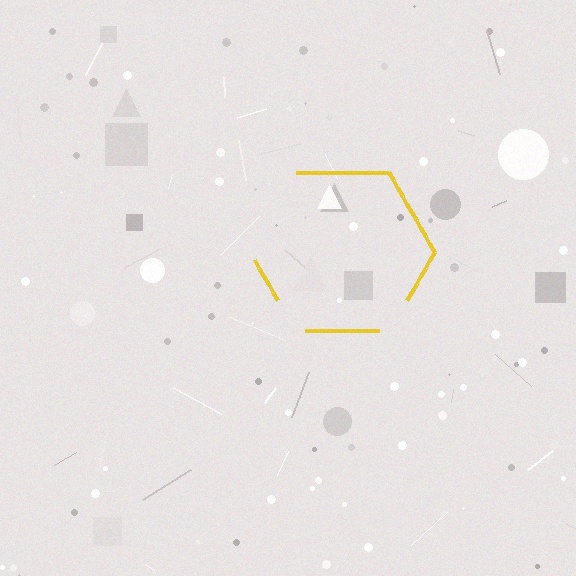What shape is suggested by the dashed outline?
The dashed outline suggests a hexagon.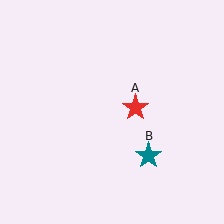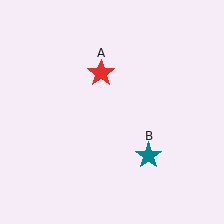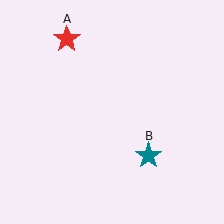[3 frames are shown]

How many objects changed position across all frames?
1 object changed position: red star (object A).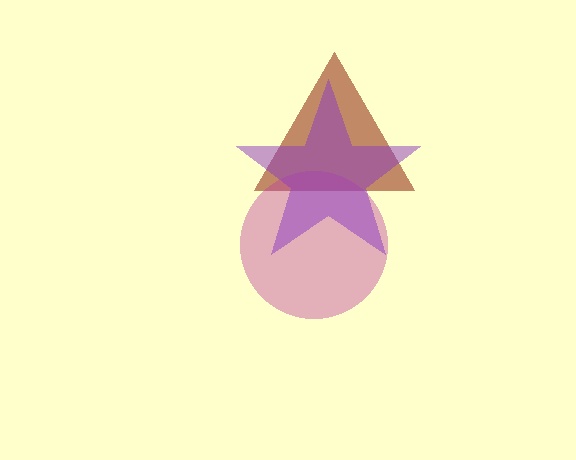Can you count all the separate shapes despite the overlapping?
Yes, there are 3 separate shapes.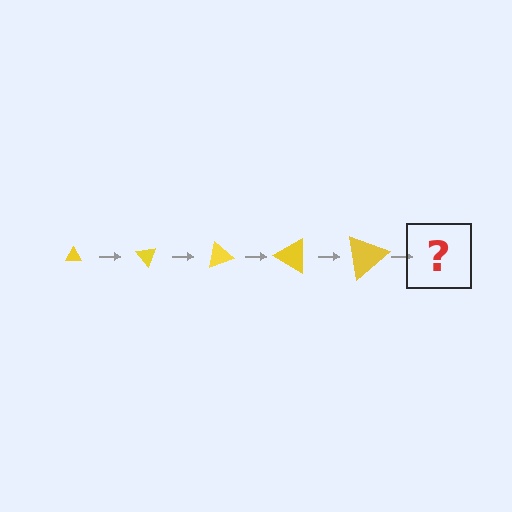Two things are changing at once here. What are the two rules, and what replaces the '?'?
The two rules are that the triangle grows larger each step and it rotates 50 degrees each step. The '?' should be a triangle, larger than the previous one and rotated 250 degrees from the start.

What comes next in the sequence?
The next element should be a triangle, larger than the previous one and rotated 250 degrees from the start.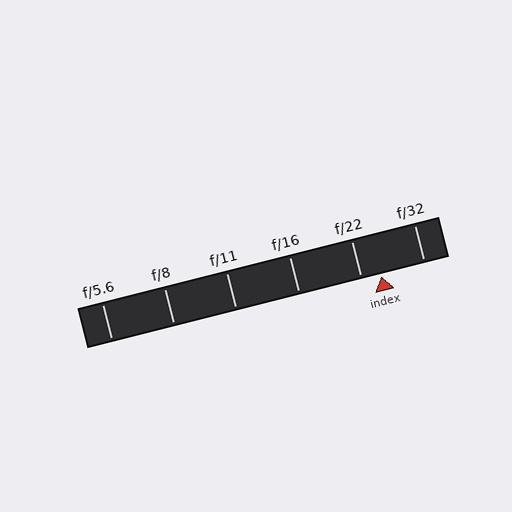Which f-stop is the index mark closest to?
The index mark is closest to f/22.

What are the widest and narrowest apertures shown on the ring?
The widest aperture shown is f/5.6 and the narrowest is f/32.